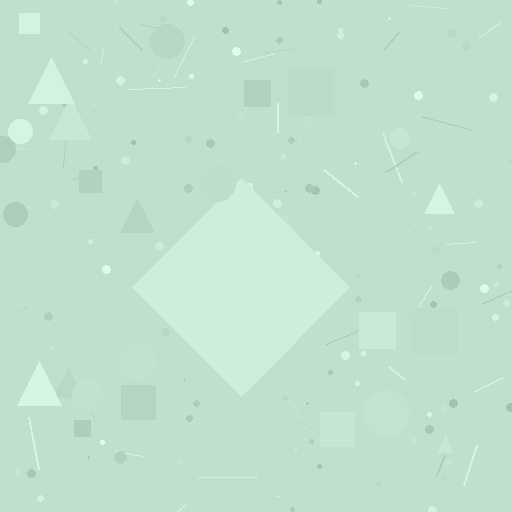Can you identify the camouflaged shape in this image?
The camouflaged shape is a diamond.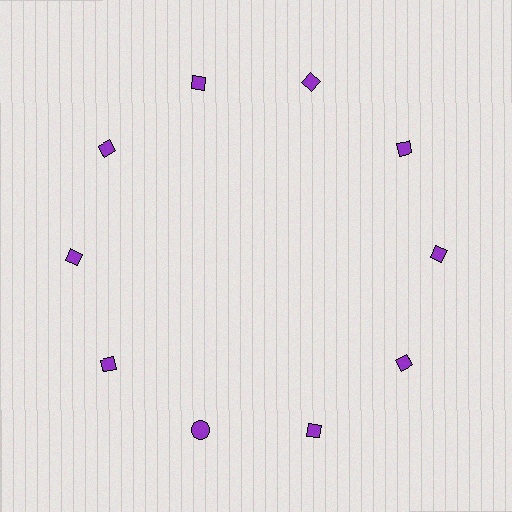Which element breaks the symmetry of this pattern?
The purple circle at roughly the 7 o'clock position breaks the symmetry. All other shapes are purple diamonds.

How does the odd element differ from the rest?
It has a different shape: circle instead of diamond.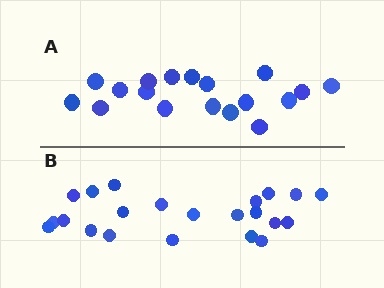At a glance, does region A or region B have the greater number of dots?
Region B (the bottom region) has more dots.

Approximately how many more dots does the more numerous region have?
Region B has about 4 more dots than region A.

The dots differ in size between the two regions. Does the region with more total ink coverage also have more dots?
No. Region A has more total ink coverage because its dots are larger, but region B actually contains more individual dots. Total area can be misleading — the number of items is what matters here.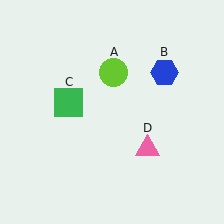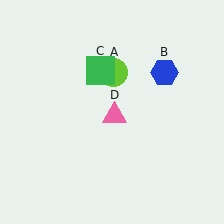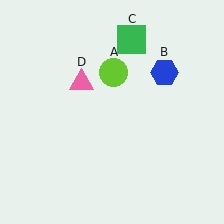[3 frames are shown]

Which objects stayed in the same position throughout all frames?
Lime circle (object A) and blue hexagon (object B) remained stationary.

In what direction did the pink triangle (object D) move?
The pink triangle (object D) moved up and to the left.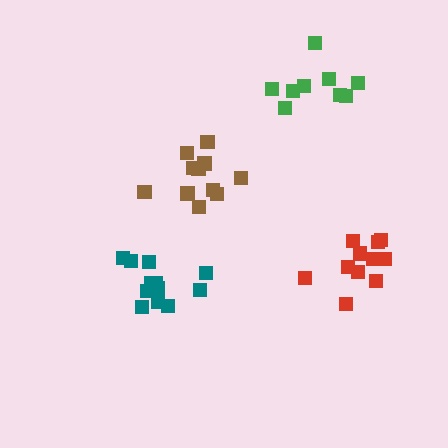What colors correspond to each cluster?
The clusters are colored: red, brown, green, teal.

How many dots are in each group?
Group 1: 11 dots, Group 2: 11 dots, Group 3: 9 dots, Group 4: 12 dots (43 total).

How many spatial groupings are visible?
There are 4 spatial groupings.